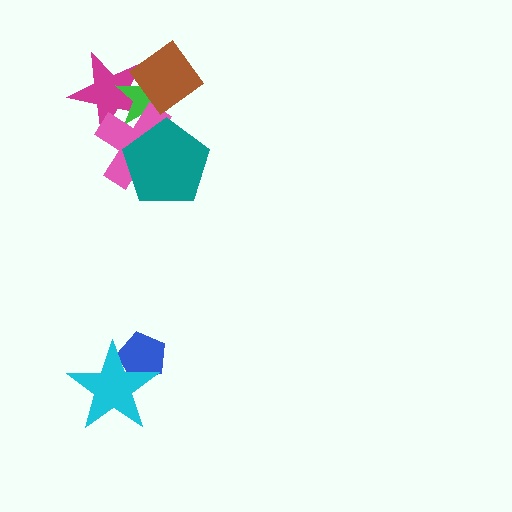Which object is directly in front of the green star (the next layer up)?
The pink cross is directly in front of the green star.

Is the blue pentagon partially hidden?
Yes, it is partially covered by another shape.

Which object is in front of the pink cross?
The teal pentagon is in front of the pink cross.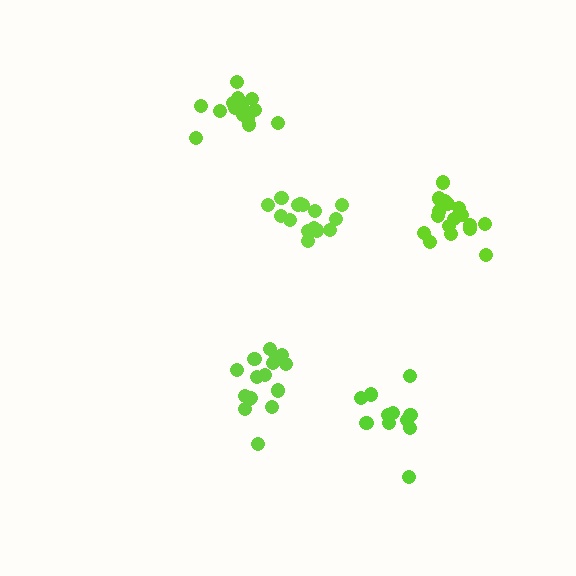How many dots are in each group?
Group 1: 17 dots, Group 2: 11 dots, Group 3: 15 dots, Group 4: 15 dots, Group 5: 16 dots (74 total).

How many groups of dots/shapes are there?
There are 5 groups.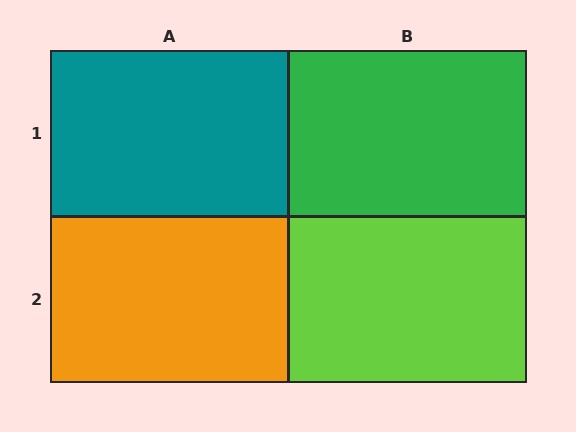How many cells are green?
1 cell is green.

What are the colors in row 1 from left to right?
Teal, green.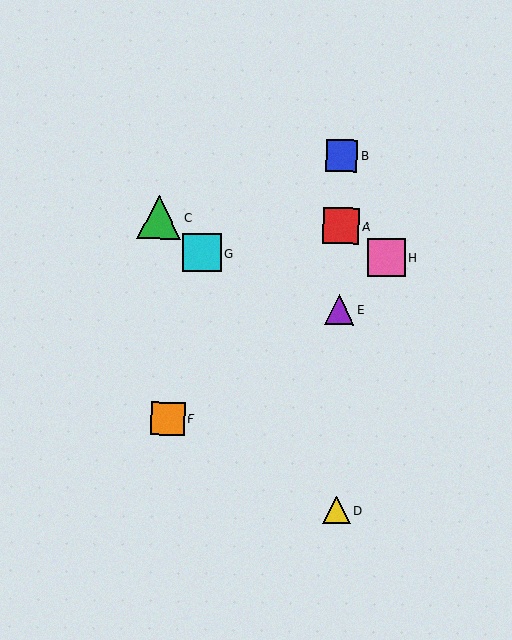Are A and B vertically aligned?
Yes, both are at x≈341.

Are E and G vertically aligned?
No, E is at x≈339 and G is at x≈202.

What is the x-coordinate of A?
Object A is at x≈341.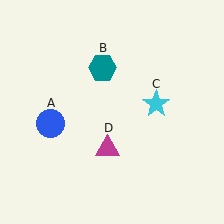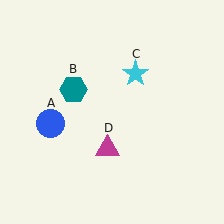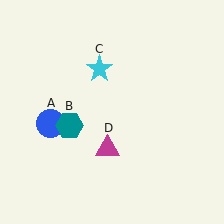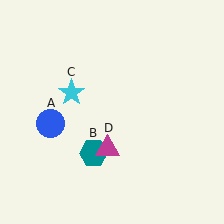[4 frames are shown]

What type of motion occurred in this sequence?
The teal hexagon (object B), cyan star (object C) rotated counterclockwise around the center of the scene.